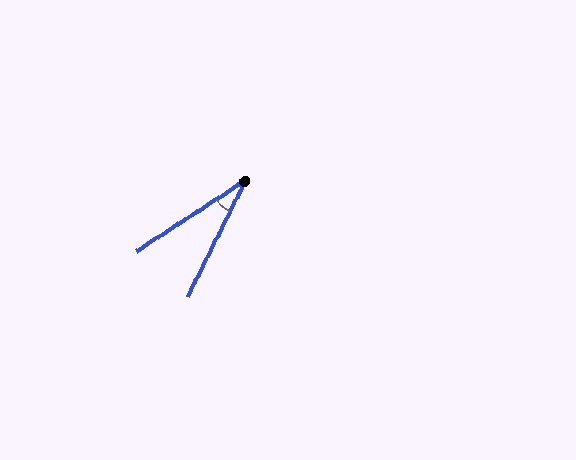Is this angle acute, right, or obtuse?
It is acute.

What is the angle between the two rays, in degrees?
Approximately 30 degrees.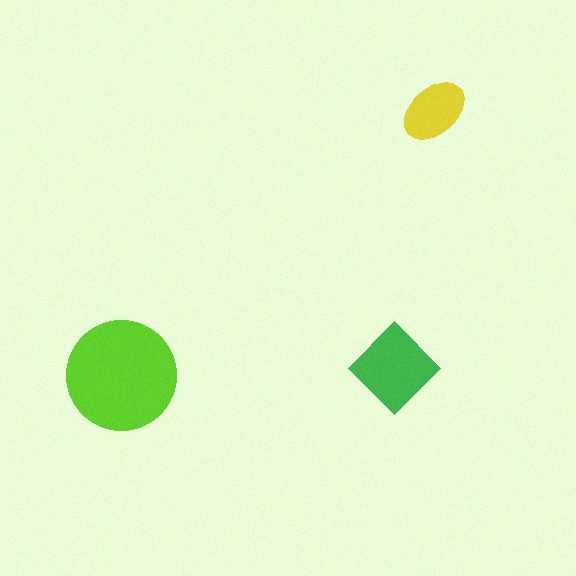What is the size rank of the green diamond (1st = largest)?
2nd.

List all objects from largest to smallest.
The lime circle, the green diamond, the yellow ellipse.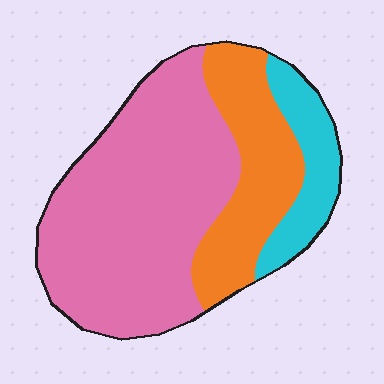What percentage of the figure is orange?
Orange covers around 25% of the figure.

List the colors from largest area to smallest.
From largest to smallest: pink, orange, cyan.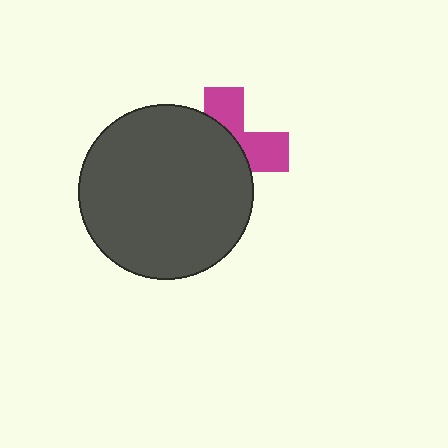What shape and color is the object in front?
The object in front is a dark gray circle.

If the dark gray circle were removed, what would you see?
You would see the complete magenta cross.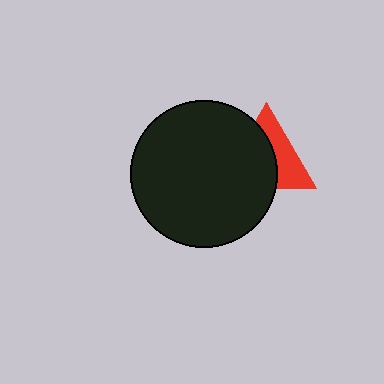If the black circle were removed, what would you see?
You would see the complete red triangle.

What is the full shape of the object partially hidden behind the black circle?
The partially hidden object is a red triangle.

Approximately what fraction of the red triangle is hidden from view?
Roughly 57% of the red triangle is hidden behind the black circle.